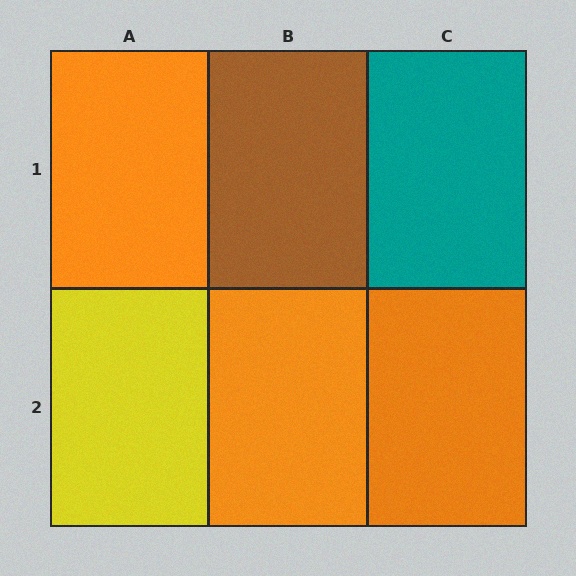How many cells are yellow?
1 cell is yellow.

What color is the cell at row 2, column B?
Orange.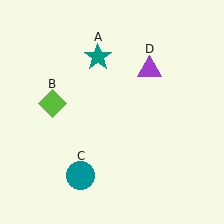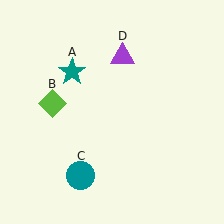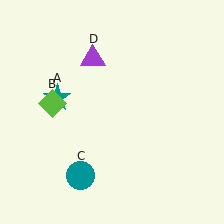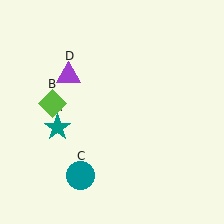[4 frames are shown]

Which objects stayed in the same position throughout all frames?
Lime diamond (object B) and teal circle (object C) remained stationary.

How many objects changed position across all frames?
2 objects changed position: teal star (object A), purple triangle (object D).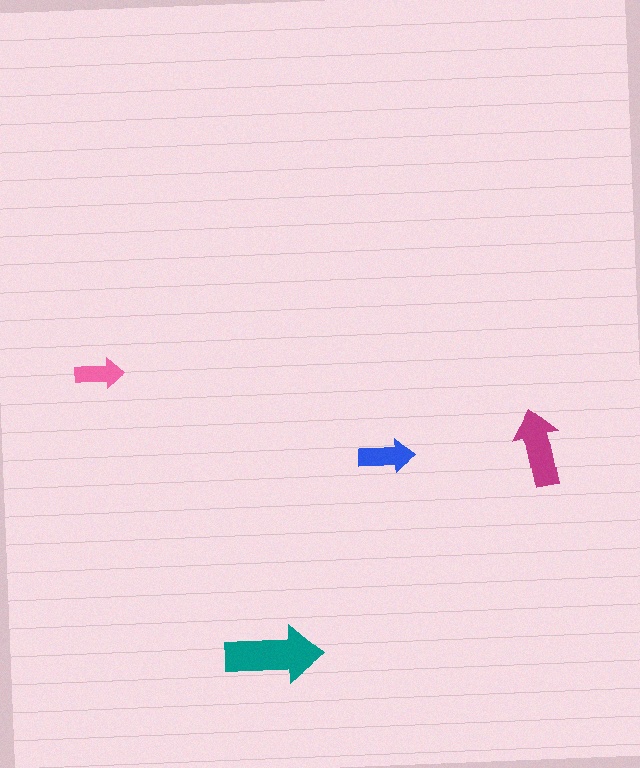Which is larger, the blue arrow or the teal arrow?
The teal one.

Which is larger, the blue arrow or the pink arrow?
The blue one.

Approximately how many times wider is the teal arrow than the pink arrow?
About 2 times wider.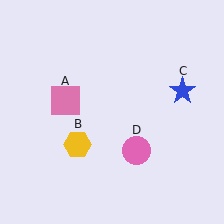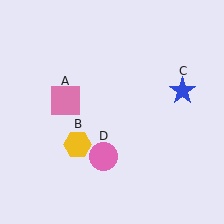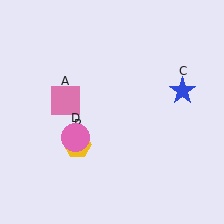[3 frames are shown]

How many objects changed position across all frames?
1 object changed position: pink circle (object D).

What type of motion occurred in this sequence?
The pink circle (object D) rotated clockwise around the center of the scene.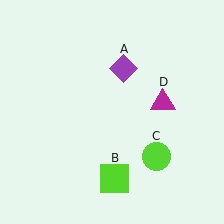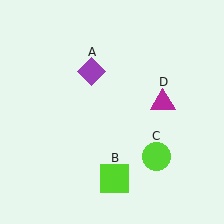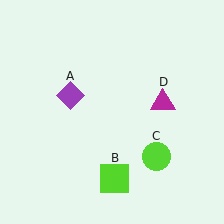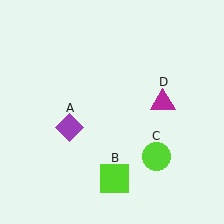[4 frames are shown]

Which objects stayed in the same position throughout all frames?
Lime square (object B) and lime circle (object C) and magenta triangle (object D) remained stationary.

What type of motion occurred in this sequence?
The purple diamond (object A) rotated counterclockwise around the center of the scene.